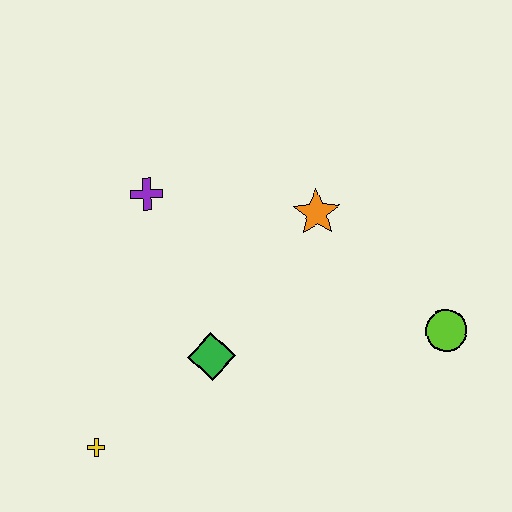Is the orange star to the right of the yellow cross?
Yes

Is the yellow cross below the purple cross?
Yes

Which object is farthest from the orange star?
The yellow cross is farthest from the orange star.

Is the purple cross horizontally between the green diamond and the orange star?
No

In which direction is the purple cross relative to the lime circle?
The purple cross is to the left of the lime circle.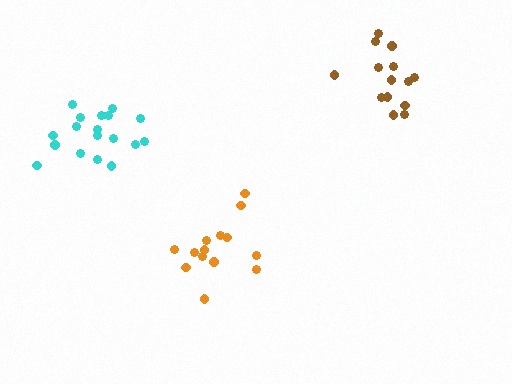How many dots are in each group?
Group 1: 14 dots, Group 2: 18 dots, Group 3: 14 dots (46 total).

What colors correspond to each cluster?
The clusters are colored: orange, cyan, brown.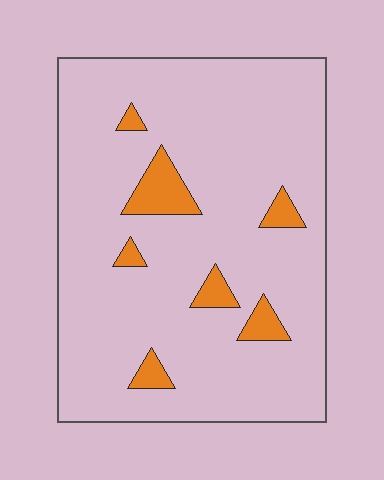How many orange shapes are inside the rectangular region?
7.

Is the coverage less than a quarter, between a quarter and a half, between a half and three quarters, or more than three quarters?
Less than a quarter.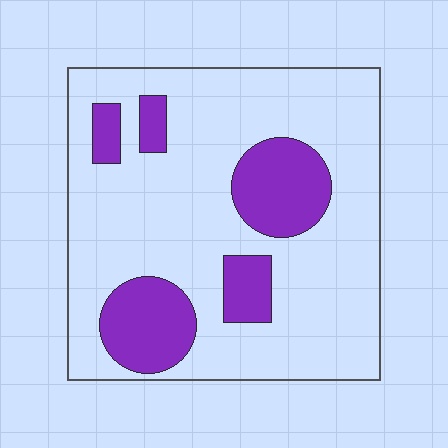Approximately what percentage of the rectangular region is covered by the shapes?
Approximately 25%.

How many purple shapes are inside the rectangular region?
5.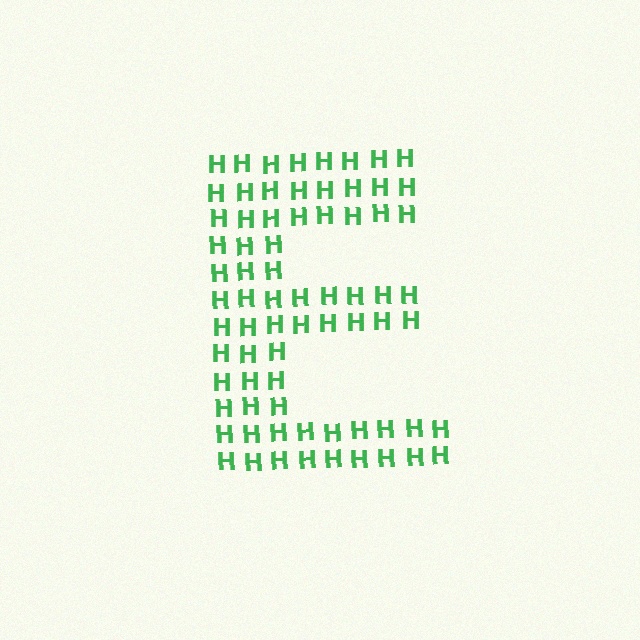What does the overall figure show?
The overall figure shows the letter E.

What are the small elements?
The small elements are letter H's.